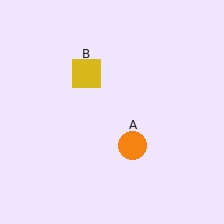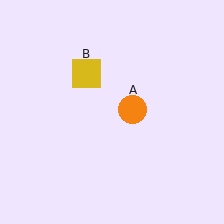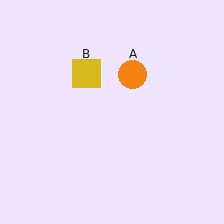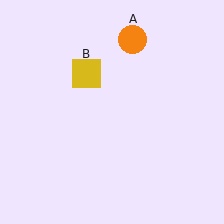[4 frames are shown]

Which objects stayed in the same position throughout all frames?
Yellow square (object B) remained stationary.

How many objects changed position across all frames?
1 object changed position: orange circle (object A).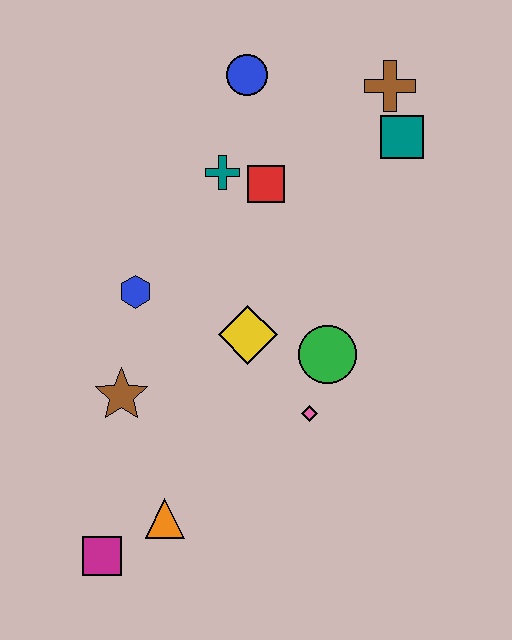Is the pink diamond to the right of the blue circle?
Yes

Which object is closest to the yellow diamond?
The green circle is closest to the yellow diamond.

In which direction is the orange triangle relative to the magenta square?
The orange triangle is to the right of the magenta square.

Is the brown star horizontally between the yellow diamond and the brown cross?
No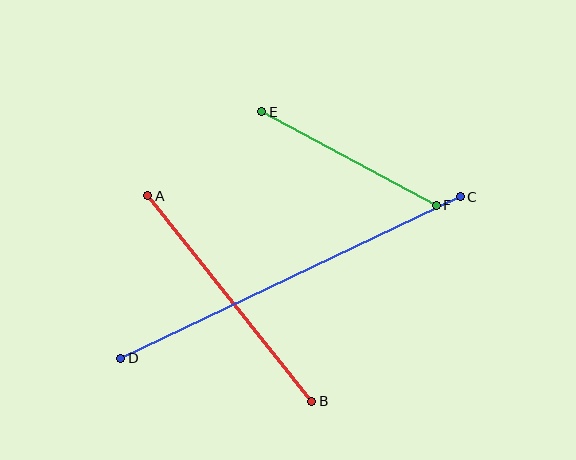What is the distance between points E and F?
The distance is approximately 198 pixels.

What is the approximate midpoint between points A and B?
The midpoint is at approximately (230, 299) pixels.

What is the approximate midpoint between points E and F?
The midpoint is at approximately (349, 158) pixels.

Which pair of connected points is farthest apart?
Points C and D are farthest apart.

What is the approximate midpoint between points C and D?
The midpoint is at approximately (290, 278) pixels.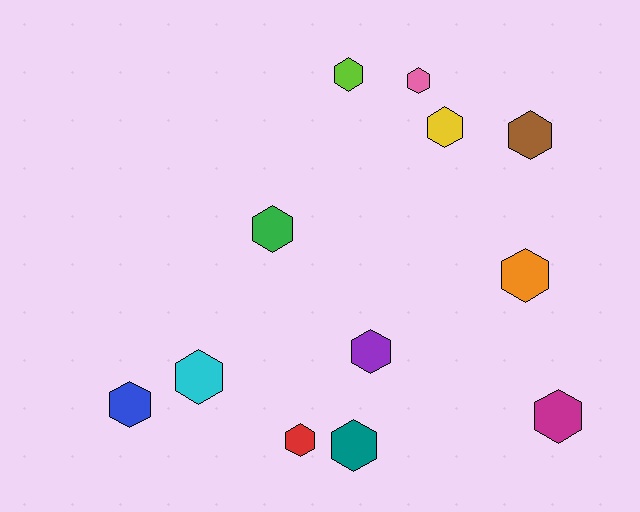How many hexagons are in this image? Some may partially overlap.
There are 12 hexagons.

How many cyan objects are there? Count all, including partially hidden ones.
There is 1 cyan object.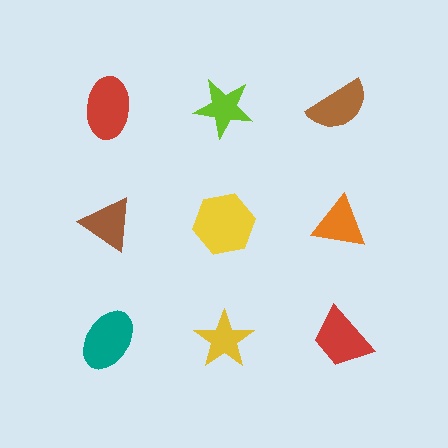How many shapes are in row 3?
3 shapes.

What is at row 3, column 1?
A teal ellipse.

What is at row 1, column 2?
A lime star.